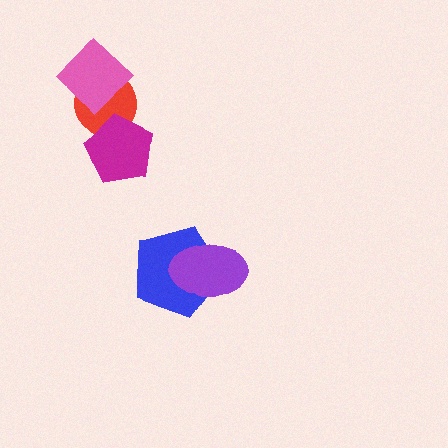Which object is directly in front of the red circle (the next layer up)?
The pink diamond is directly in front of the red circle.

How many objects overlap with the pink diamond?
1 object overlaps with the pink diamond.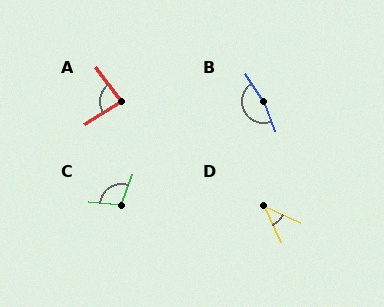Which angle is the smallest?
D, at approximately 40 degrees.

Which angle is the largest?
B, at approximately 168 degrees.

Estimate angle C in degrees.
Approximately 105 degrees.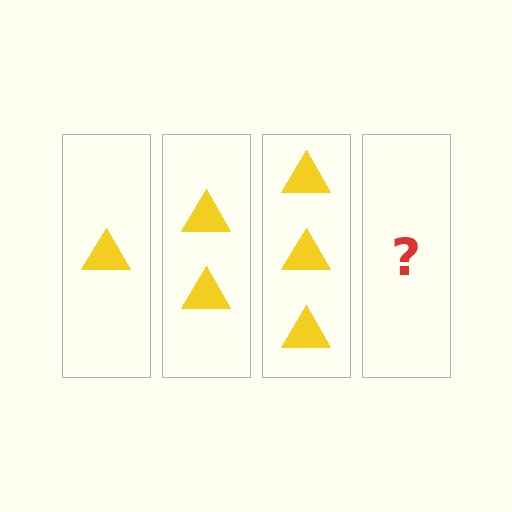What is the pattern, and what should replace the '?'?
The pattern is that each step adds one more triangle. The '?' should be 4 triangles.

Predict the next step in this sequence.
The next step is 4 triangles.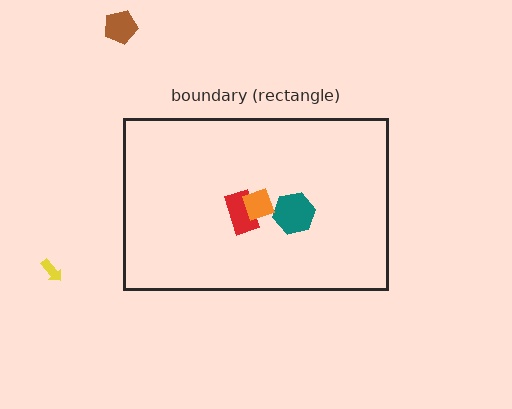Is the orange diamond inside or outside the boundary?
Inside.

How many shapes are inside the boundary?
3 inside, 2 outside.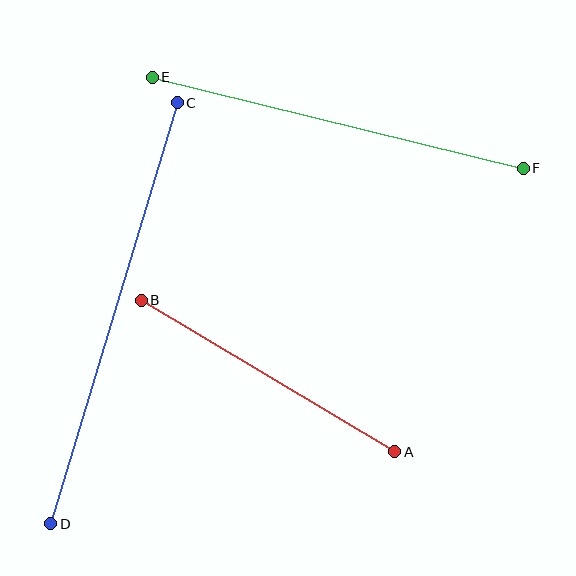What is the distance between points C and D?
The distance is approximately 440 pixels.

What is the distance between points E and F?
The distance is approximately 382 pixels.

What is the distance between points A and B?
The distance is approximately 296 pixels.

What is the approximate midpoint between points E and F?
The midpoint is at approximately (338, 123) pixels.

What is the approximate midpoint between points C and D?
The midpoint is at approximately (114, 313) pixels.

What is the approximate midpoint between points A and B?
The midpoint is at approximately (268, 376) pixels.